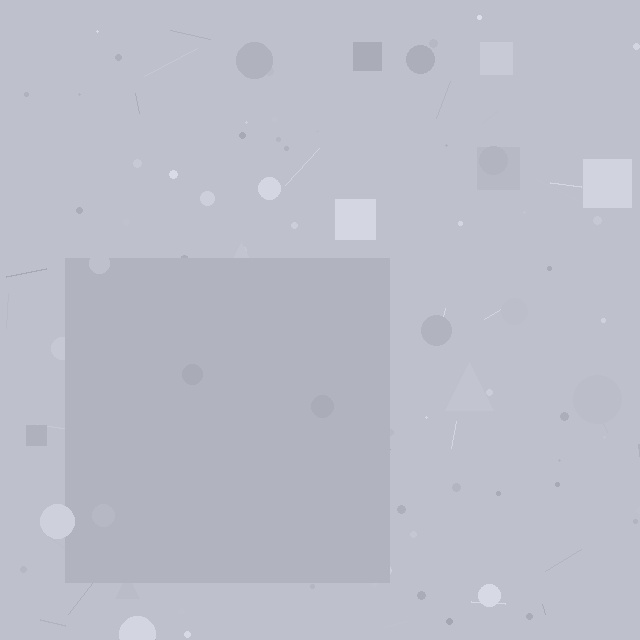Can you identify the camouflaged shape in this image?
The camouflaged shape is a square.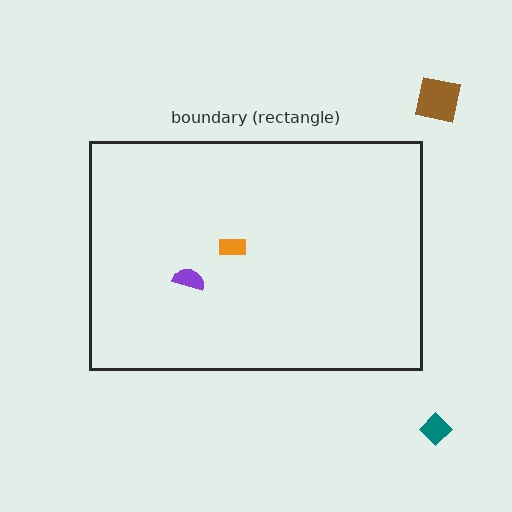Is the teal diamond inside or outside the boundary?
Outside.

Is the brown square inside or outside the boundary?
Outside.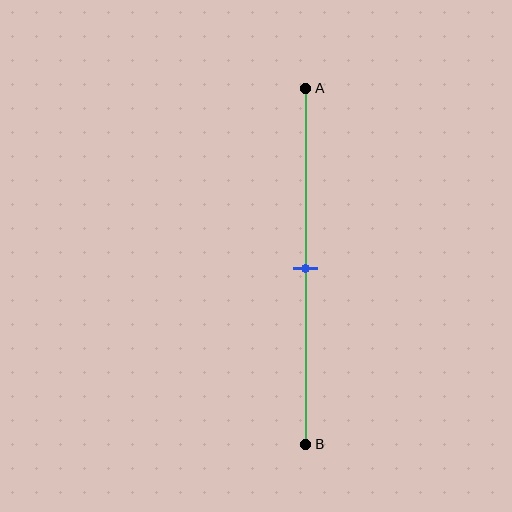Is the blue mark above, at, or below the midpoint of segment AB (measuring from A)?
The blue mark is approximately at the midpoint of segment AB.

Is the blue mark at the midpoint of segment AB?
Yes, the mark is approximately at the midpoint.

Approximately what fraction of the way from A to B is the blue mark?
The blue mark is approximately 50% of the way from A to B.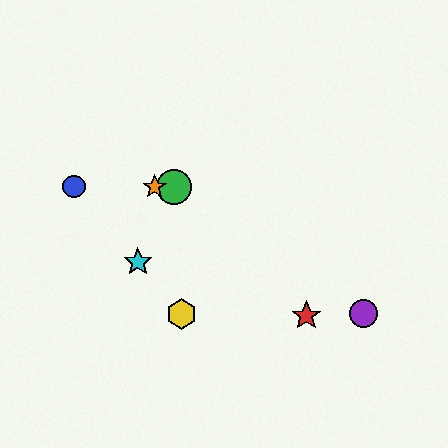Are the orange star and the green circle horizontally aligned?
Yes, both are at y≈187.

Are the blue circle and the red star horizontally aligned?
No, the blue circle is at y≈187 and the red star is at y≈316.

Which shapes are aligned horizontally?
The blue circle, the green circle, the orange star are aligned horizontally.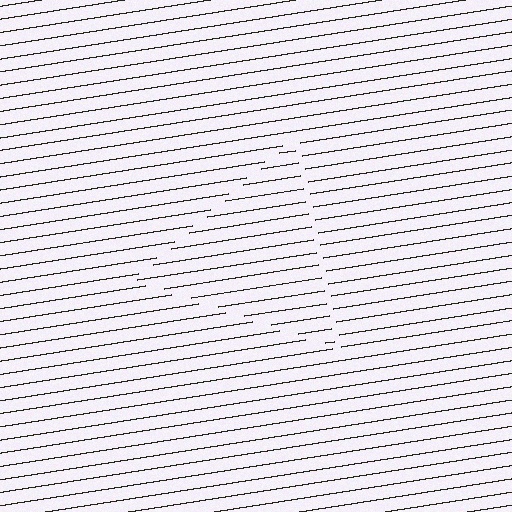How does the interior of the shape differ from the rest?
The interior of the shape contains the same grating, shifted by half a period — the contour is defined by the phase discontinuity where line-ends from the inner and outer gratings abut.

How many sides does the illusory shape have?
3 sides — the line-ends trace a triangle.